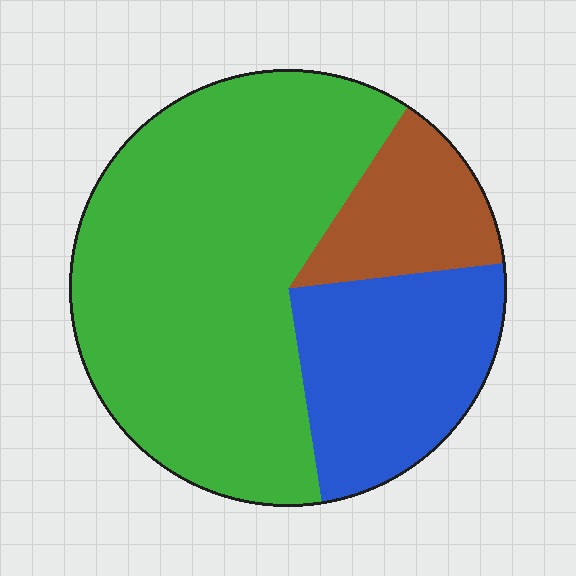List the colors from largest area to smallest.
From largest to smallest: green, blue, brown.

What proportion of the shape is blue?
Blue takes up about one quarter (1/4) of the shape.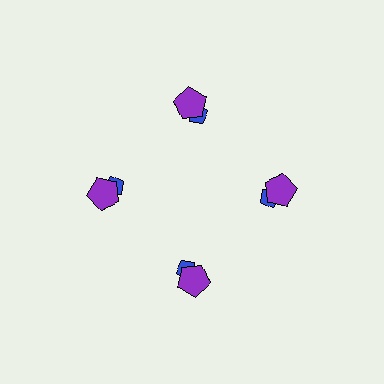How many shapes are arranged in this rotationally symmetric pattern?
There are 8 shapes, arranged in 4 groups of 2.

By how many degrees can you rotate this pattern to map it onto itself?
The pattern maps onto itself every 90 degrees of rotation.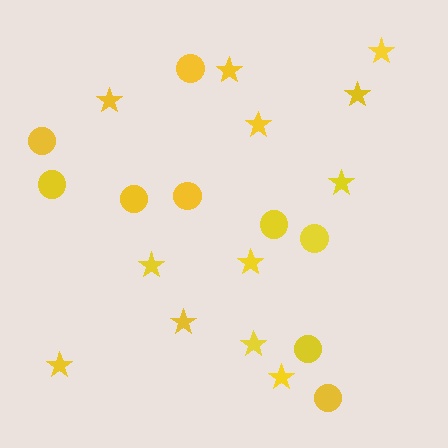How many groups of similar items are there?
There are 2 groups: one group of stars (12) and one group of circles (9).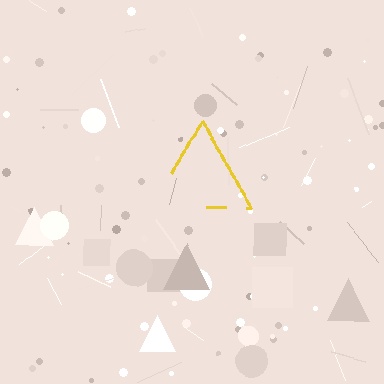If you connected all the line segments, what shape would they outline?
They would outline a triangle.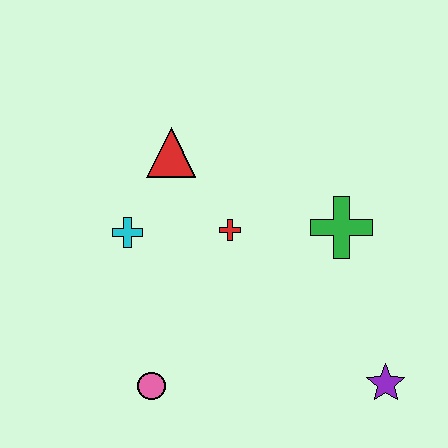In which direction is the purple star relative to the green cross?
The purple star is below the green cross.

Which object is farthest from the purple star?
The red triangle is farthest from the purple star.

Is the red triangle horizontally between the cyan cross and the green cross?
Yes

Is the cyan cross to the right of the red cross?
No